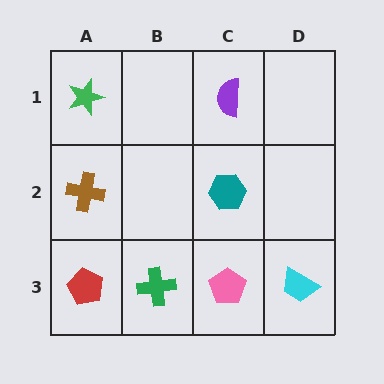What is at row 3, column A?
A red pentagon.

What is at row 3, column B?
A green cross.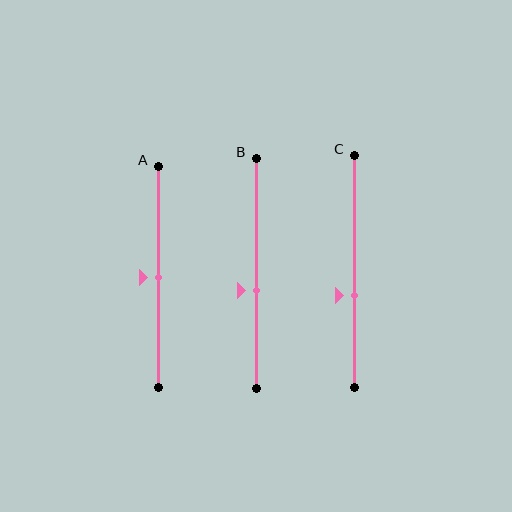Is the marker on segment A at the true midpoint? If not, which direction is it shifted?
Yes, the marker on segment A is at the true midpoint.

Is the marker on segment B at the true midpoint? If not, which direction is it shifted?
No, the marker on segment B is shifted downward by about 7% of the segment length.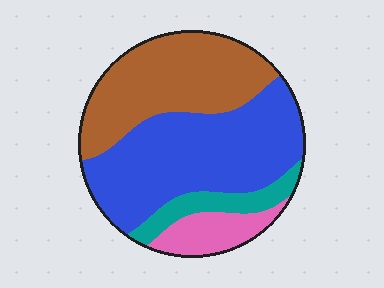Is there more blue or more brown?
Blue.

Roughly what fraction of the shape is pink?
Pink covers 11% of the shape.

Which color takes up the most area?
Blue, at roughly 45%.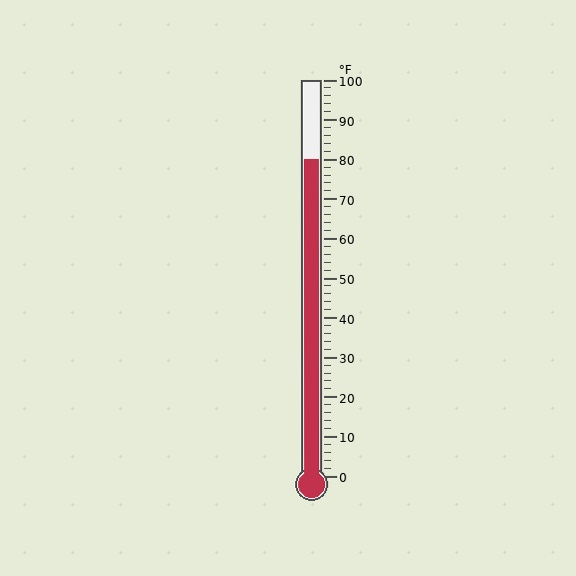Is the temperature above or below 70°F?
The temperature is above 70°F.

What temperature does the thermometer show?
The thermometer shows approximately 80°F.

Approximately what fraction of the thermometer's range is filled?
The thermometer is filled to approximately 80% of its range.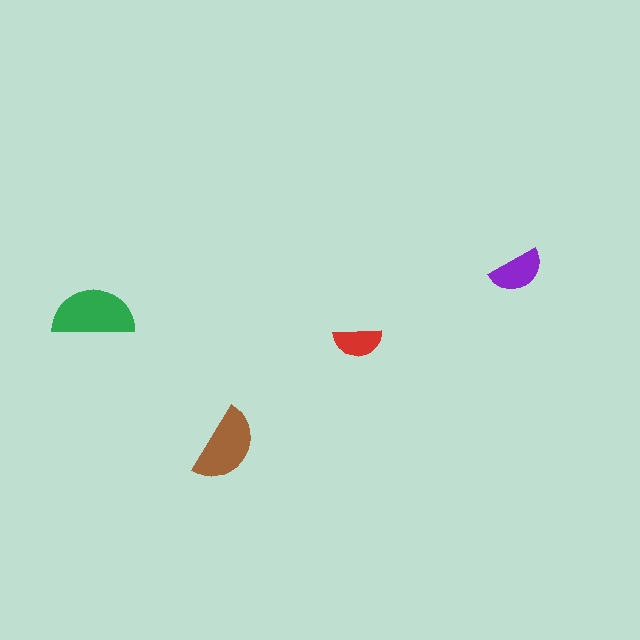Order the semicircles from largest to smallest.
the green one, the brown one, the purple one, the red one.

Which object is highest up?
The purple semicircle is topmost.